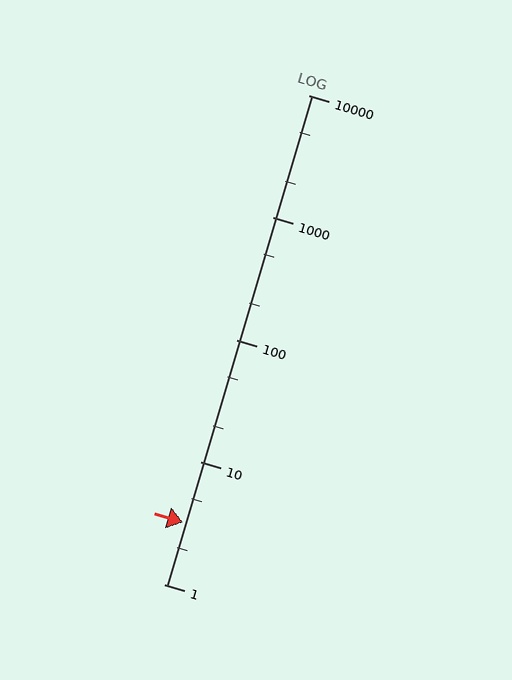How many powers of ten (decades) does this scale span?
The scale spans 4 decades, from 1 to 10000.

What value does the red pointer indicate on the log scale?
The pointer indicates approximately 3.2.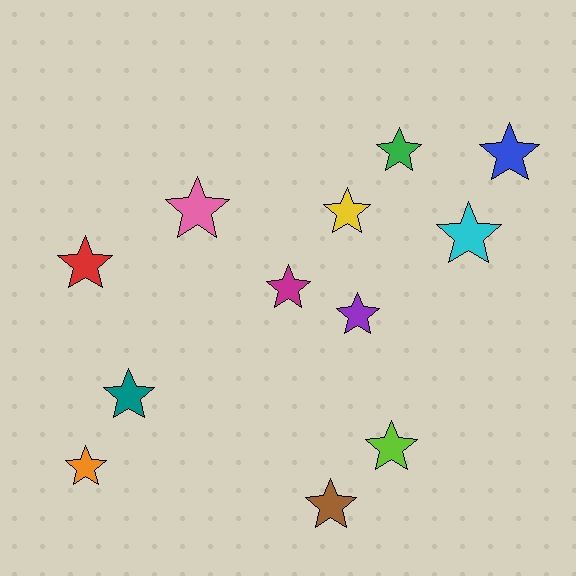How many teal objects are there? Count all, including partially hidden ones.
There is 1 teal object.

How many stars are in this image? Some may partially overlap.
There are 12 stars.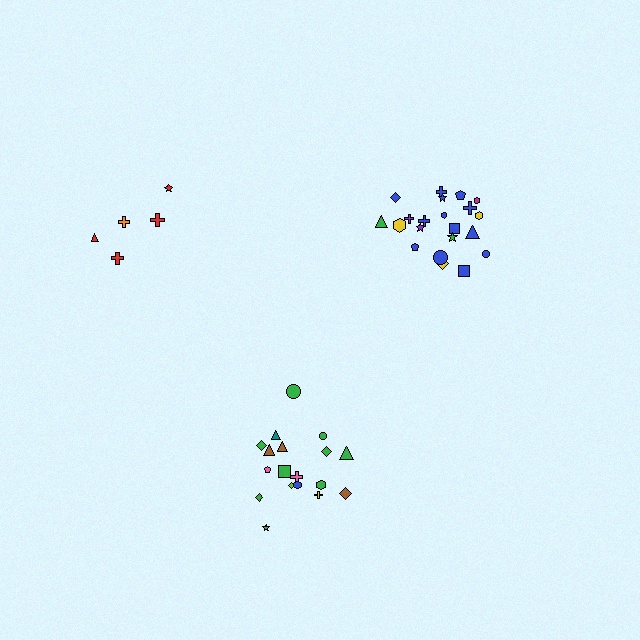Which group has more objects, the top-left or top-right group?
The top-right group.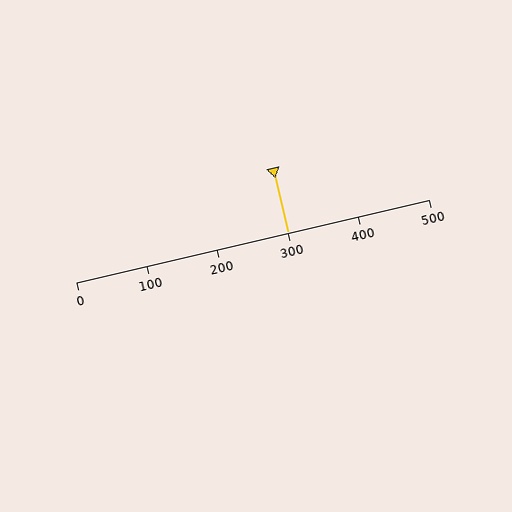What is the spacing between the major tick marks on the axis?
The major ticks are spaced 100 apart.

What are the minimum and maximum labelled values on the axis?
The axis runs from 0 to 500.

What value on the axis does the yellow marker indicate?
The marker indicates approximately 300.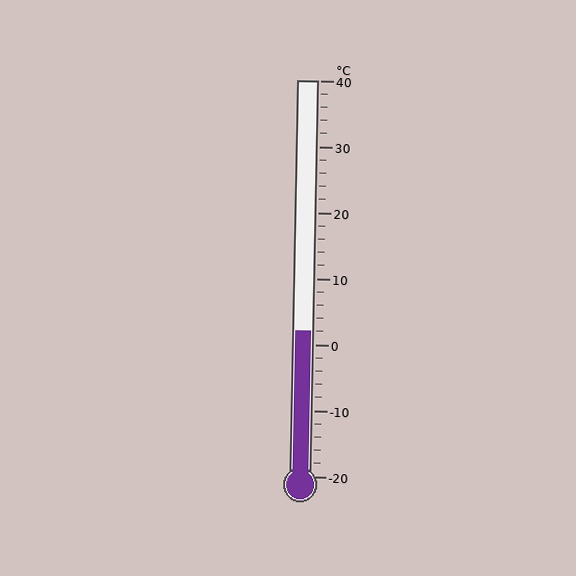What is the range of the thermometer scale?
The thermometer scale ranges from -20°C to 40°C.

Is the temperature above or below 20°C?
The temperature is below 20°C.